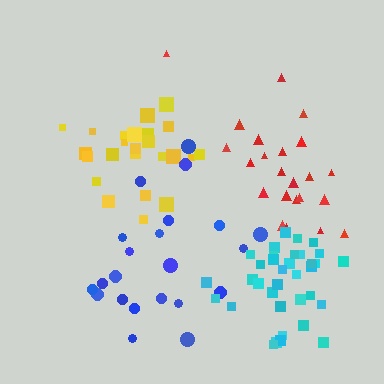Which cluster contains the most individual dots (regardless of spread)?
Cyan (35).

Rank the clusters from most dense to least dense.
cyan, yellow, red, blue.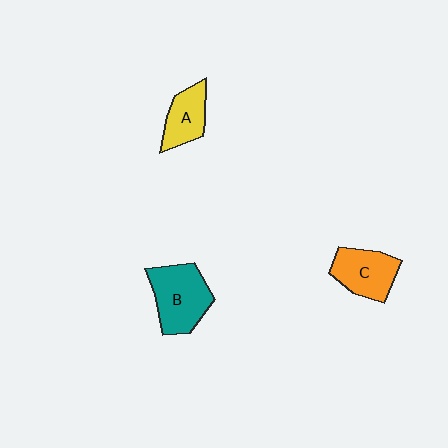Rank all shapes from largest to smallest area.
From largest to smallest: B (teal), C (orange), A (yellow).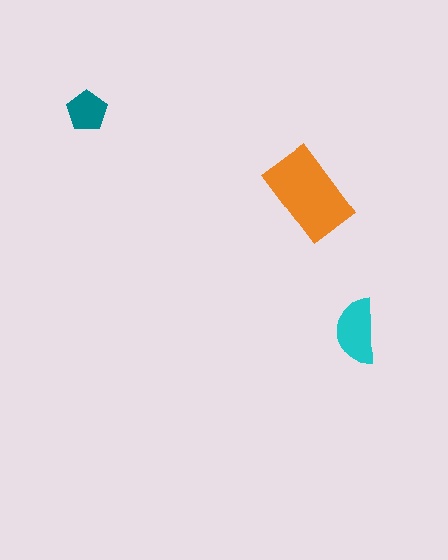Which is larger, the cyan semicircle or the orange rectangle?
The orange rectangle.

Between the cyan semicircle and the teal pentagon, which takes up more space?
The cyan semicircle.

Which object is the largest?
The orange rectangle.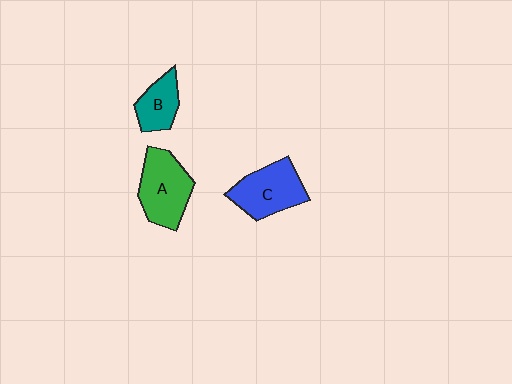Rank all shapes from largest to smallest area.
From largest to smallest: A (green), C (blue), B (teal).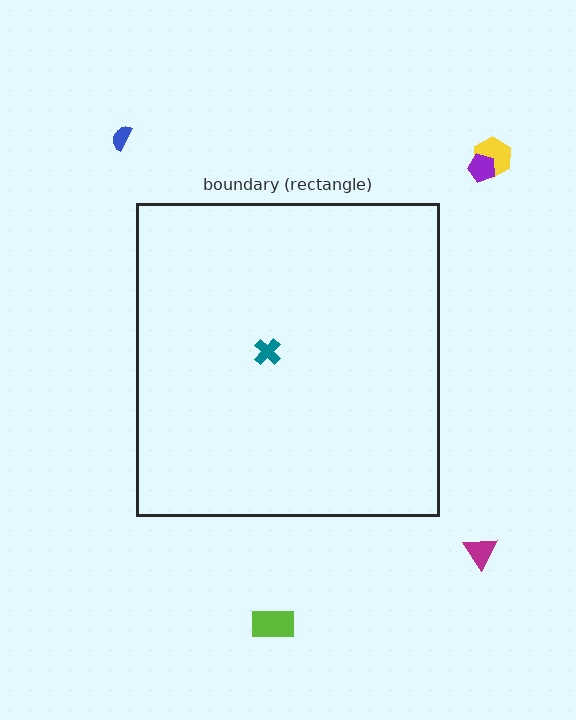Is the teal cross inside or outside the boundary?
Inside.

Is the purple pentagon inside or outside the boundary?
Outside.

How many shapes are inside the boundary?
1 inside, 5 outside.